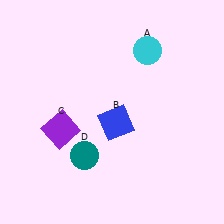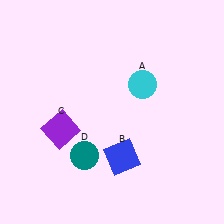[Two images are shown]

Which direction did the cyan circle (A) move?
The cyan circle (A) moved down.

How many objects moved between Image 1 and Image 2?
2 objects moved between the two images.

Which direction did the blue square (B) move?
The blue square (B) moved down.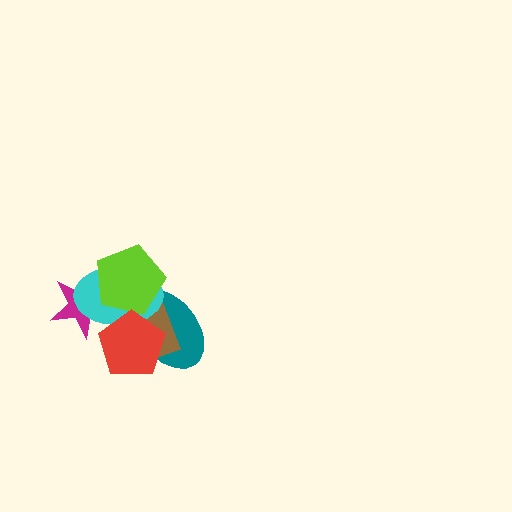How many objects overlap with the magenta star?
2 objects overlap with the magenta star.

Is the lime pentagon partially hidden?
Yes, it is partially covered by another shape.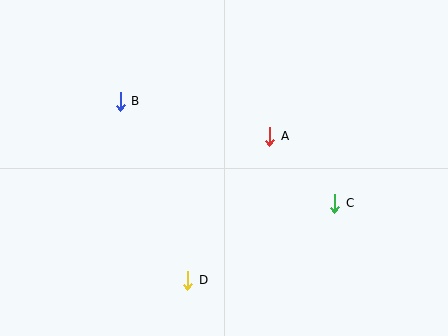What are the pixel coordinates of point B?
Point B is at (120, 101).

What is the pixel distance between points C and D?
The distance between C and D is 166 pixels.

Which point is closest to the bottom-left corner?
Point D is closest to the bottom-left corner.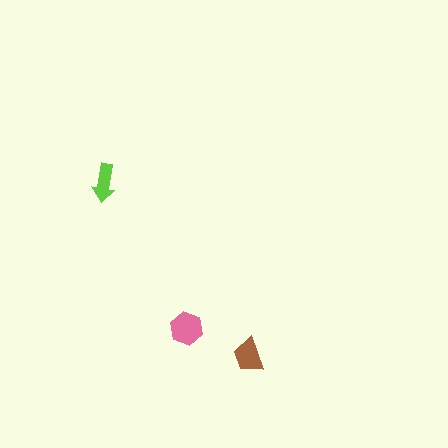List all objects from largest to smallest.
The pink hexagon, the brown trapezoid, the lime arrow.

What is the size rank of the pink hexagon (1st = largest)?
1st.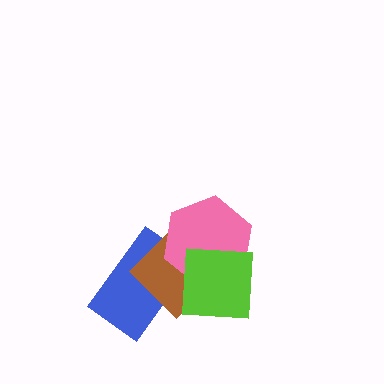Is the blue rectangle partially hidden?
Yes, it is partially covered by another shape.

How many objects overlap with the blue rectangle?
3 objects overlap with the blue rectangle.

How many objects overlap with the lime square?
3 objects overlap with the lime square.